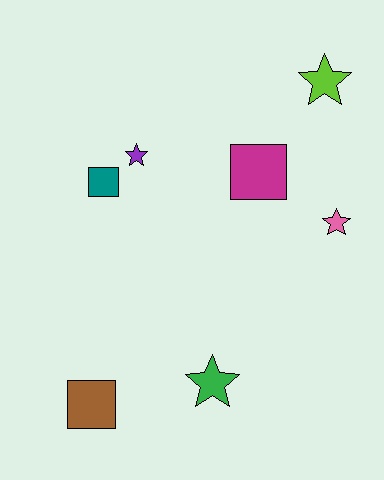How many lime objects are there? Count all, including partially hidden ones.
There is 1 lime object.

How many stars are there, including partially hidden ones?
There are 4 stars.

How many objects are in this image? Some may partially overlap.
There are 7 objects.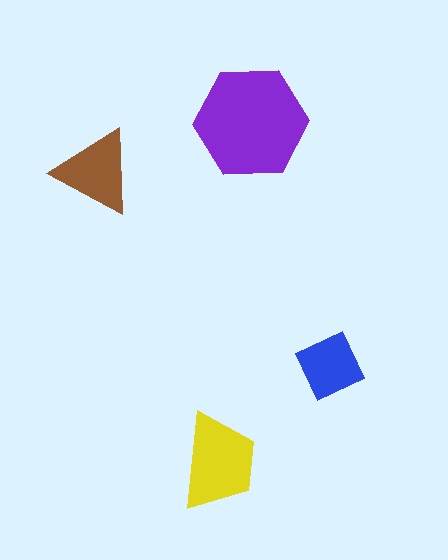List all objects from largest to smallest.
The purple hexagon, the yellow trapezoid, the brown triangle, the blue diamond.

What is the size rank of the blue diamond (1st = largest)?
4th.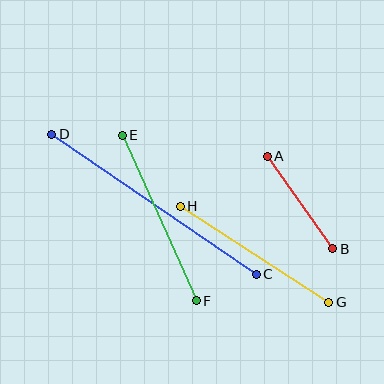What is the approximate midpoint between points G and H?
The midpoint is at approximately (255, 254) pixels.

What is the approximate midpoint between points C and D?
The midpoint is at approximately (154, 204) pixels.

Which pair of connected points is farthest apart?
Points C and D are farthest apart.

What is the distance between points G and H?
The distance is approximately 177 pixels.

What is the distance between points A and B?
The distance is approximately 114 pixels.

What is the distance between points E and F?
The distance is approximately 181 pixels.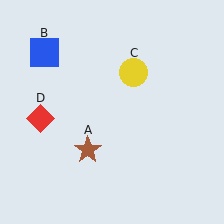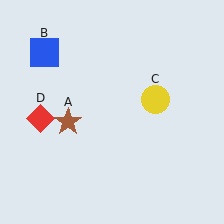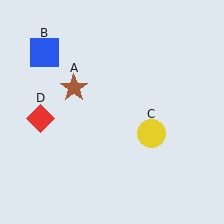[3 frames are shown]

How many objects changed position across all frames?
2 objects changed position: brown star (object A), yellow circle (object C).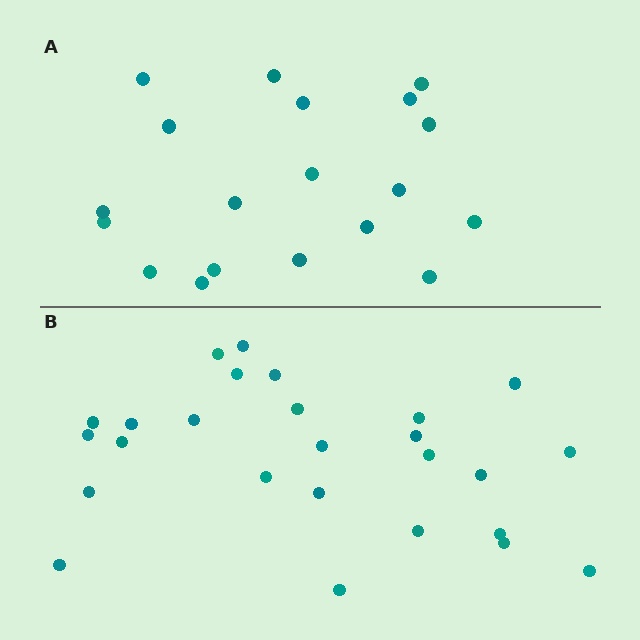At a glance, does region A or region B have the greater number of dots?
Region B (the bottom region) has more dots.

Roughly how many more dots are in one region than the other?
Region B has roughly 8 or so more dots than region A.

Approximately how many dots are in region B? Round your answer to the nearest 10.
About 30 dots. (The exact count is 26, which rounds to 30.)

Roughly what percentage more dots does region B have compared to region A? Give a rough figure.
About 35% more.